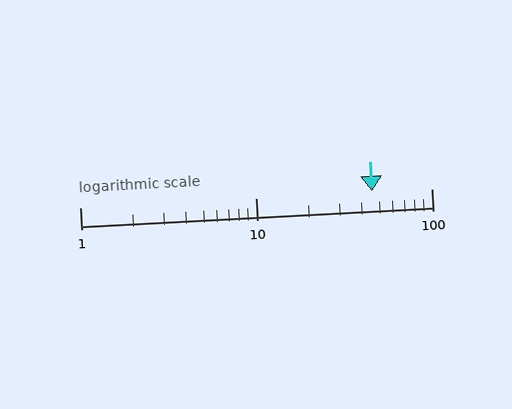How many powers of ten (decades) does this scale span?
The scale spans 2 decades, from 1 to 100.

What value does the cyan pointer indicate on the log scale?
The pointer indicates approximately 46.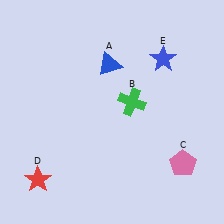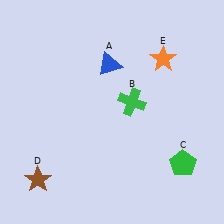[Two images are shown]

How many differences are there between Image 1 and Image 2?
There are 3 differences between the two images.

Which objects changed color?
C changed from pink to green. D changed from red to brown. E changed from blue to orange.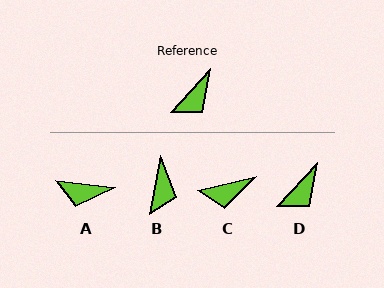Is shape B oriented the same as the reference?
No, it is off by about 32 degrees.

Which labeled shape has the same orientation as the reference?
D.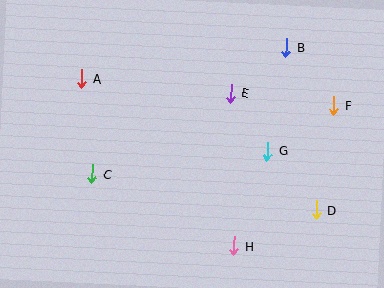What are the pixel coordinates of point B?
Point B is at (286, 48).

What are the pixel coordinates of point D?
Point D is at (317, 210).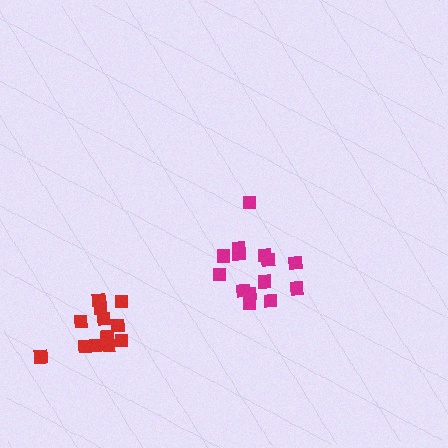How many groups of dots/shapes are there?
There are 2 groups.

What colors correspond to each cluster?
The clusters are colored: red, magenta.